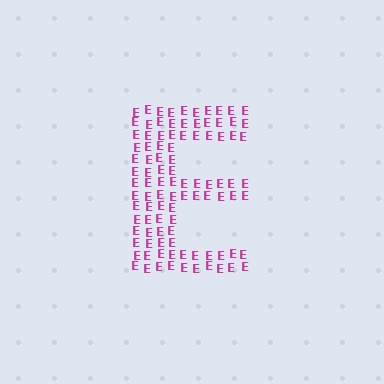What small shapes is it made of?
It is made of small letter E's.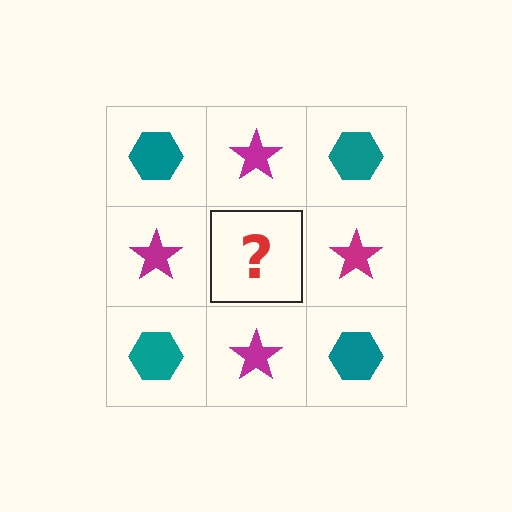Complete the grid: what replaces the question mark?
The question mark should be replaced with a teal hexagon.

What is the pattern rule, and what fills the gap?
The rule is that it alternates teal hexagon and magenta star in a checkerboard pattern. The gap should be filled with a teal hexagon.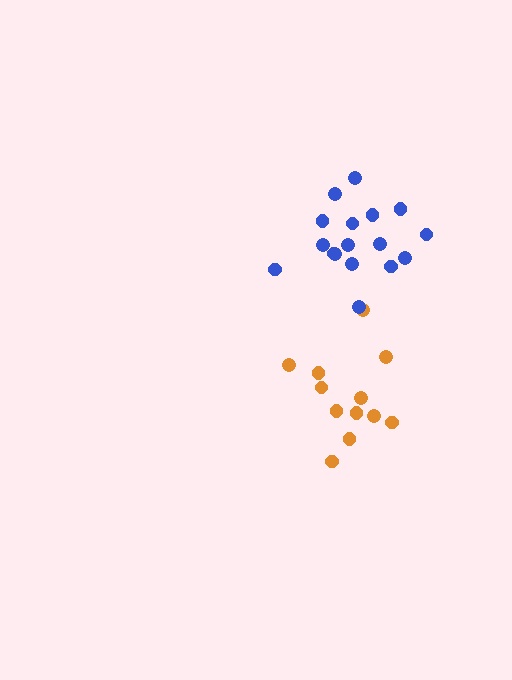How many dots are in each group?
Group 1: 12 dots, Group 2: 17 dots (29 total).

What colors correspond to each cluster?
The clusters are colored: orange, blue.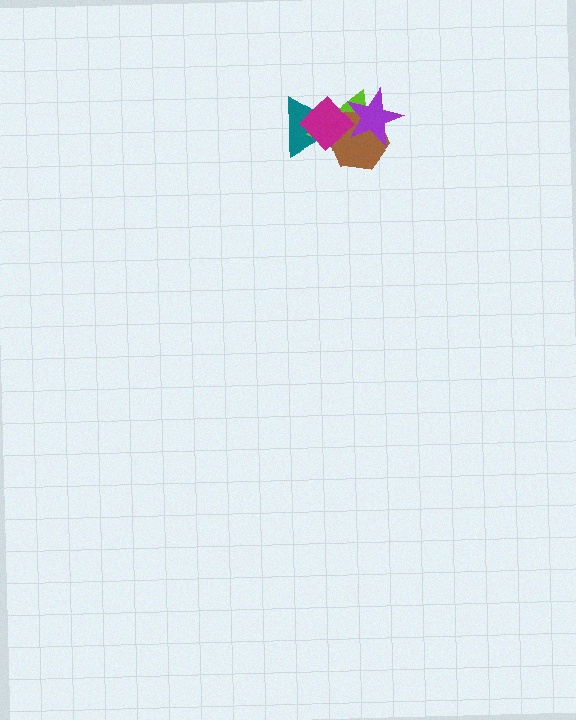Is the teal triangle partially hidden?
Yes, it is partially covered by another shape.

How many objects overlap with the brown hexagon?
4 objects overlap with the brown hexagon.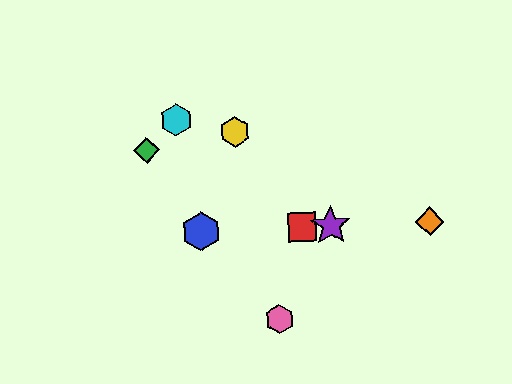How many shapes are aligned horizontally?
4 shapes (the red square, the blue hexagon, the purple star, the orange diamond) are aligned horizontally.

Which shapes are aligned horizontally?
The red square, the blue hexagon, the purple star, the orange diamond are aligned horizontally.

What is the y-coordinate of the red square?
The red square is at y≈227.